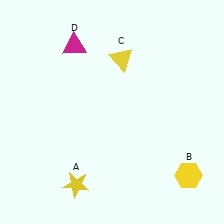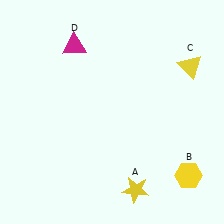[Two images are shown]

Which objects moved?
The objects that moved are: the yellow star (A), the yellow triangle (C).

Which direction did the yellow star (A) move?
The yellow star (A) moved right.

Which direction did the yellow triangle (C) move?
The yellow triangle (C) moved right.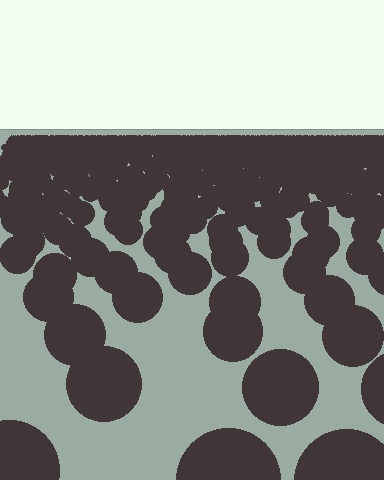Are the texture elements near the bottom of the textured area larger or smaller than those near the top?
Larger. Near the bottom, elements are closer to the viewer and appear at a bigger on-screen size.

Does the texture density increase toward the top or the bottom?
Density increases toward the top.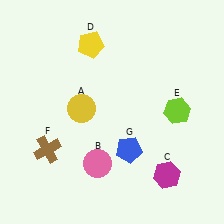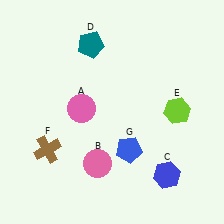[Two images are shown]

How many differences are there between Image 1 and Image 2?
There are 3 differences between the two images.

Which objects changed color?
A changed from yellow to pink. C changed from magenta to blue. D changed from yellow to teal.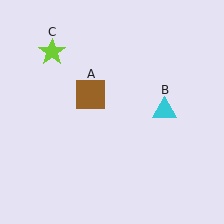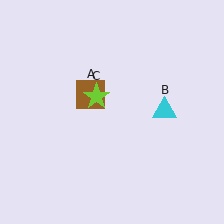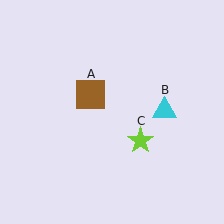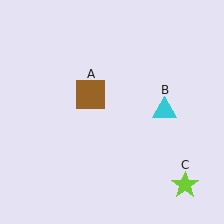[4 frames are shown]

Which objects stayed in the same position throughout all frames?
Brown square (object A) and cyan triangle (object B) remained stationary.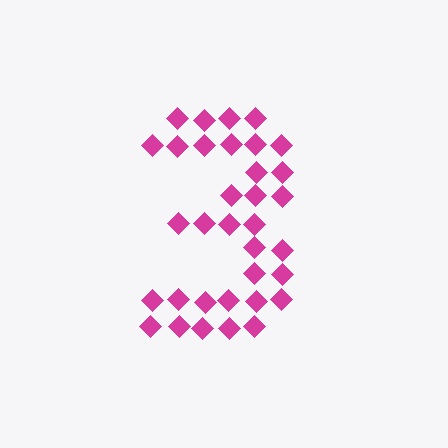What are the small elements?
The small elements are diamonds.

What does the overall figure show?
The overall figure shows the digit 3.